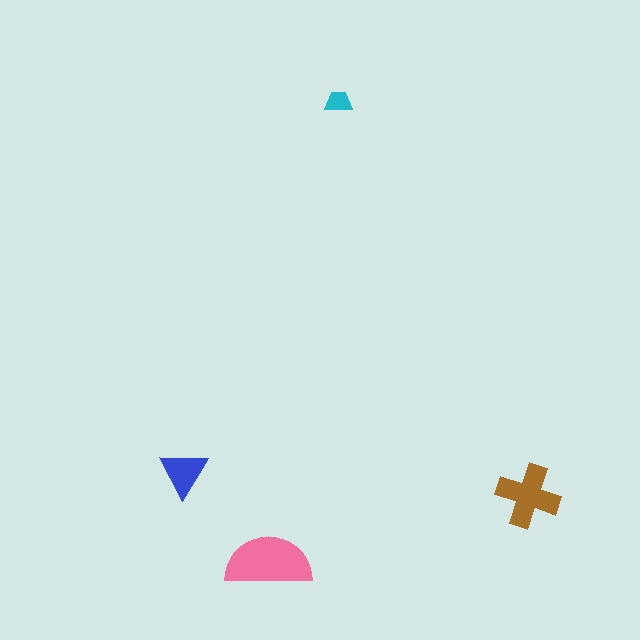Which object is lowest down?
The pink semicircle is bottommost.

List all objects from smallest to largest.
The cyan trapezoid, the blue triangle, the brown cross, the pink semicircle.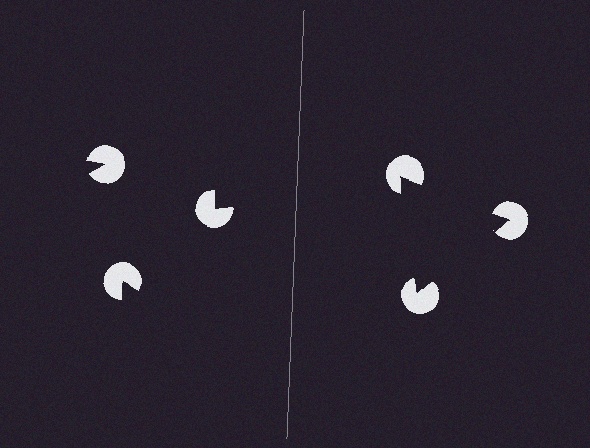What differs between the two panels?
The pac-man discs are positioned identically on both sides; only the wedge orientations differ. On the right they align to a triangle; on the left they are misaligned.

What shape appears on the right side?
An illusory triangle.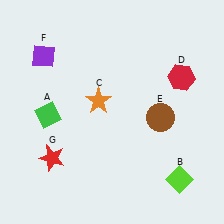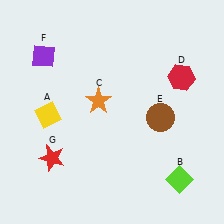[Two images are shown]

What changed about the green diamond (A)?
In Image 1, A is green. In Image 2, it changed to yellow.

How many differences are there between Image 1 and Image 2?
There is 1 difference between the two images.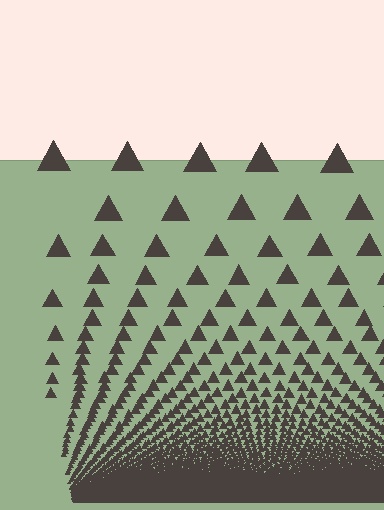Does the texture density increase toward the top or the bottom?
Density increases toward the bottom.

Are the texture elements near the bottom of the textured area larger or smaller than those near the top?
Smaller. The gradient is inverted — elements near the bottom are smaller and denser.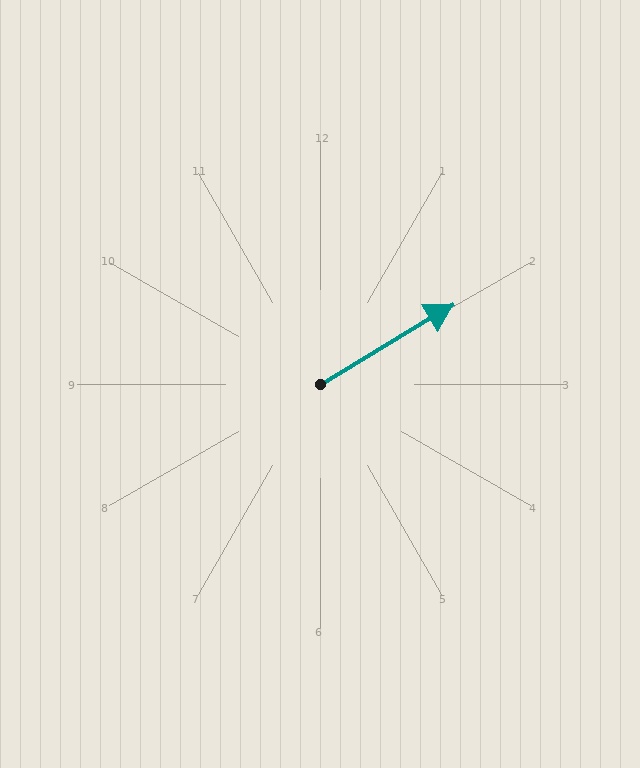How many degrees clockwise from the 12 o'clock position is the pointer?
Approximately 59 degrees.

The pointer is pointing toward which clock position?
Roughly 2 o'clock.